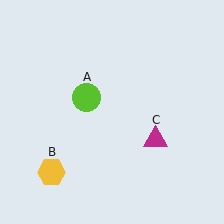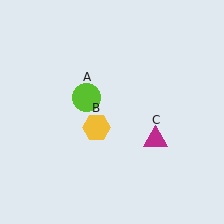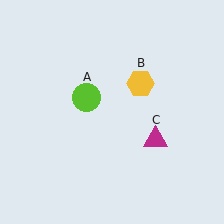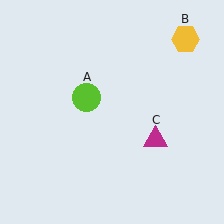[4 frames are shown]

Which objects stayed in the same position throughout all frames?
Lime circle (object A) and magenta triangle (object C) remained stationary.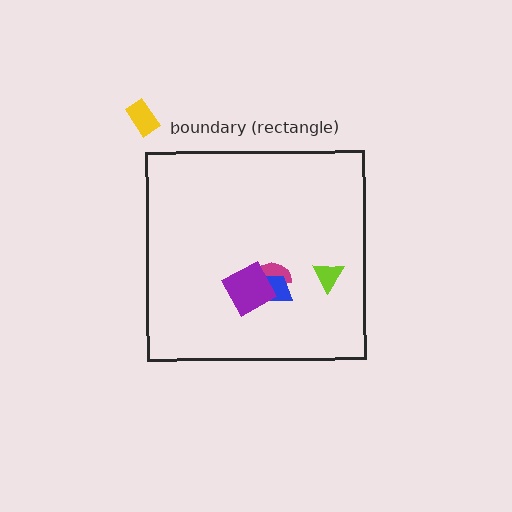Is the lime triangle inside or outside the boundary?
Inside.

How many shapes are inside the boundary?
4 inside, 1 outside.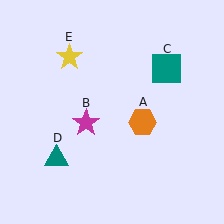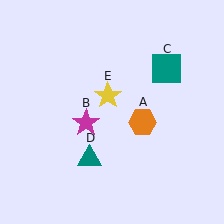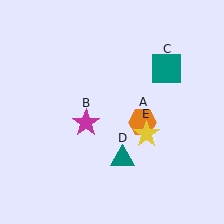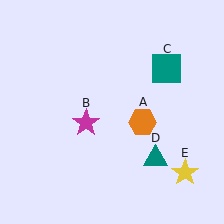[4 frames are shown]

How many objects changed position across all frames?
2 objects changed position: teal triangle (object D), yellow star (object E).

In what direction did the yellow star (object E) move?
The yellow star (object E) moved down and to the right.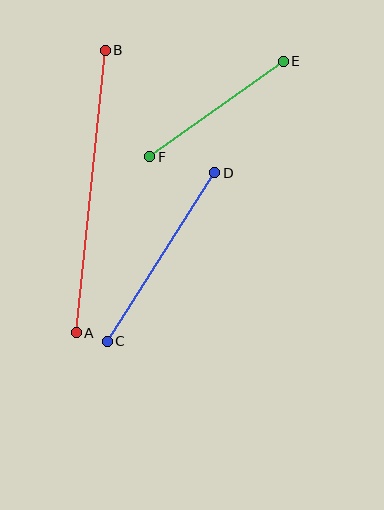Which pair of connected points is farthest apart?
Points A and B are farthest apart.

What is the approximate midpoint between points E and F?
The midpoint is at approximately (217, 109) pixels.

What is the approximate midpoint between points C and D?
The midpoint is at approximately (161, 257) pixels.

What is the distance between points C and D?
The distance is approximately 200 pixels.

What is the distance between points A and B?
The distance is approximately 284 pixels.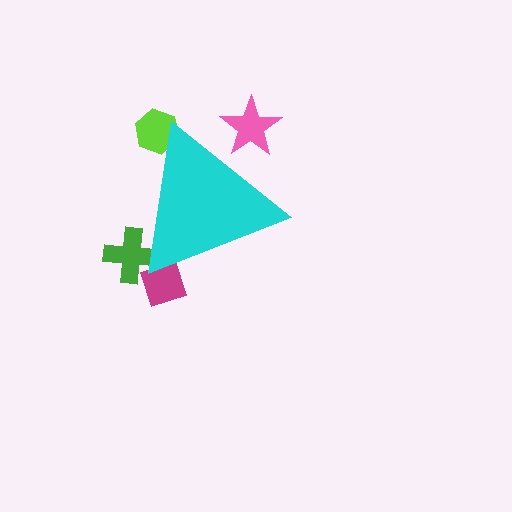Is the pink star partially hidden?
Yes, the pink star is partially hidden behind the cyan triangle.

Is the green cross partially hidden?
Yes, the green cross is partially hidden behind the cyan triangle.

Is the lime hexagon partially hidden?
Yes, the lime hexagon is partially hidden behind the cyan triangle.